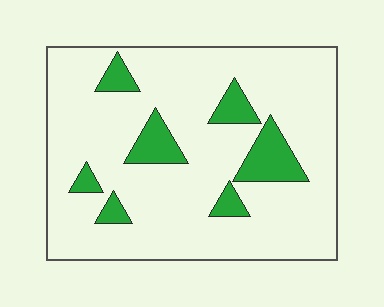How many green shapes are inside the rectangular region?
7.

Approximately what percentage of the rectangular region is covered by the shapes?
Approximately 15%.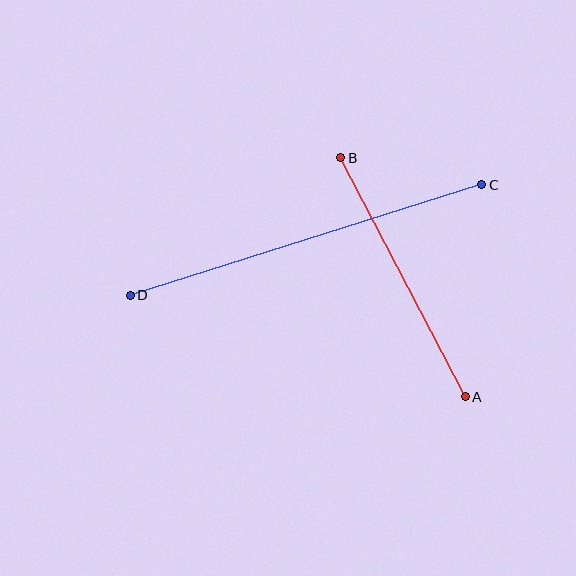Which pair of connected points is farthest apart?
Points C and D are farthest apart.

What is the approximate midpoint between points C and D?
The midpoint is at approximately (306, 240) pixels.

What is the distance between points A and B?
The distance is approximately 269 pixels.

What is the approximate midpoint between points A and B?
The midpoint is at approximately (403, 277) pixels.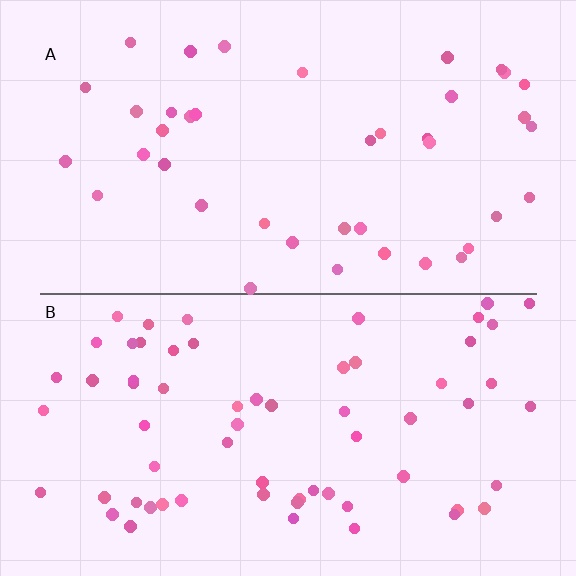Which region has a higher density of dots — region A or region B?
B (the bottom).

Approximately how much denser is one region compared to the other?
Approximately 1.6× — region B over region A.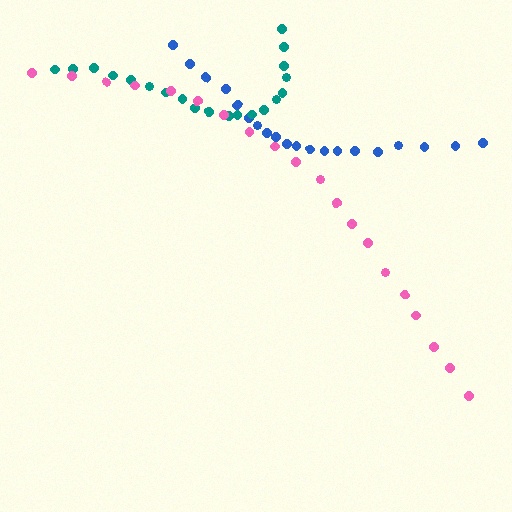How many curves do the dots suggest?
There are 3 distinct paths.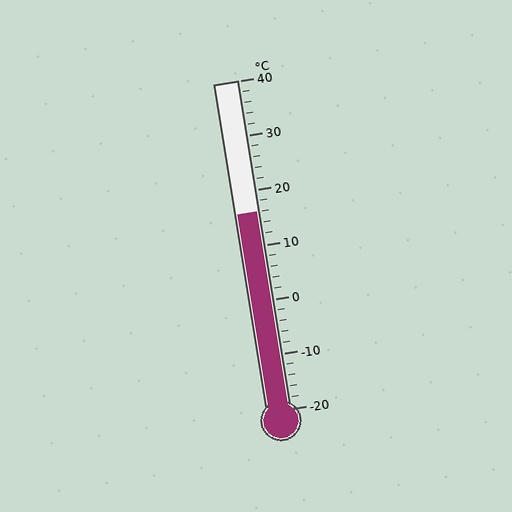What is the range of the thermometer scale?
The thermometer scale ranges from -20°C to 40°C.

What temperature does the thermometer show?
The thermometer shows approximately 16°C.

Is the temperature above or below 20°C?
The temperature is below 20°C.